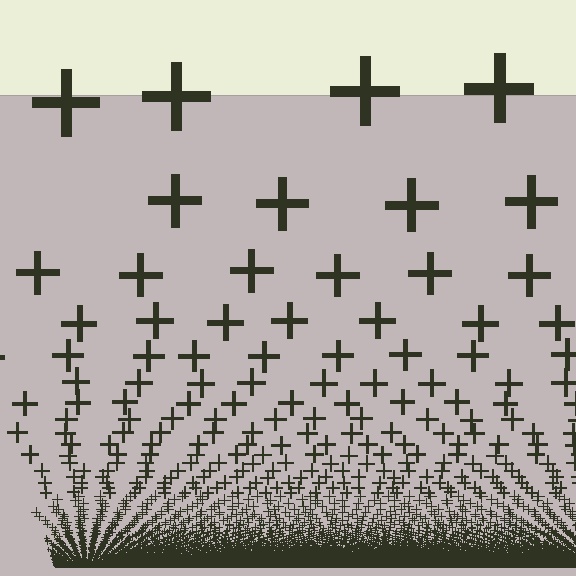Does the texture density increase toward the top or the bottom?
Density increases toward the bottom.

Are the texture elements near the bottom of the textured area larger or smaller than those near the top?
Smaller. The gradient is inverted — elements near the bottom are smaller and denser.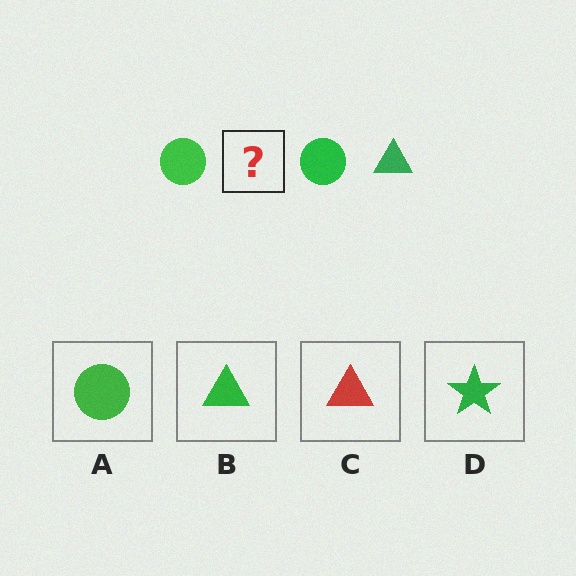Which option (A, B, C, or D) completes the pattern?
B.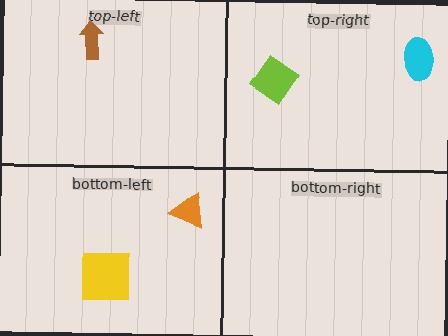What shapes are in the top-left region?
The brown arrow.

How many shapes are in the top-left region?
1.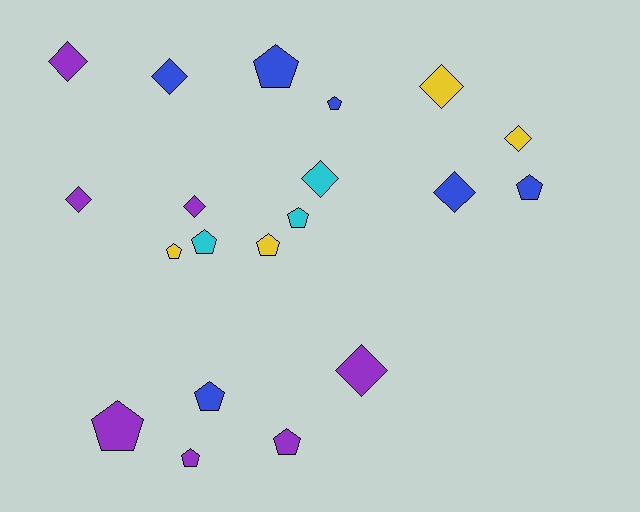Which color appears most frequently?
Purple, with 7 objects.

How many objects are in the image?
There are 20 objects.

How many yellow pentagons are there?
There are 2 yellow pentagons.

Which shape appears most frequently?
Pentagon, with 11 objects.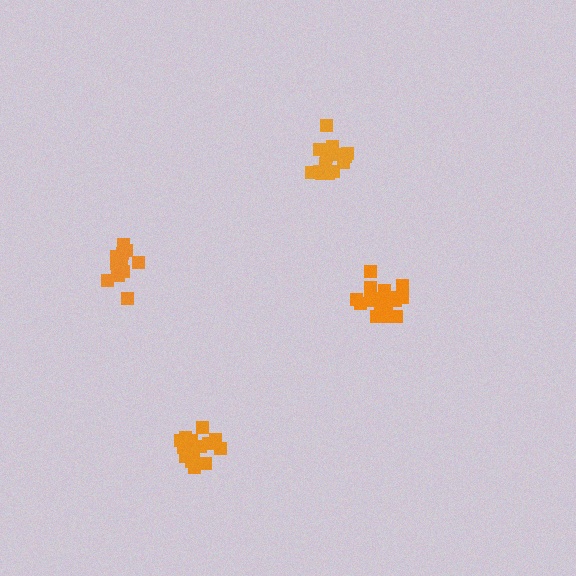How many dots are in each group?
Group 1: 17 dots, Group 2: 18 dots, Group 3: 16 dots, Group 4: 15 dots (66 total).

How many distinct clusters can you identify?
There are 4 distinct clusters.